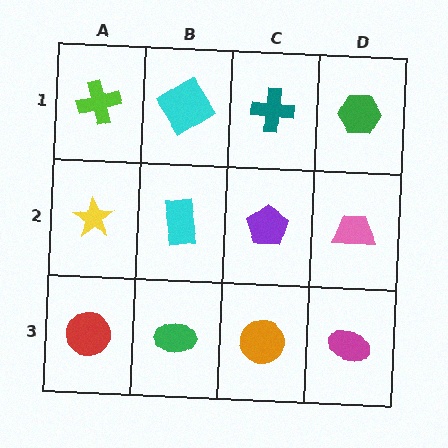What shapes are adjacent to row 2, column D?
A green hexagon (row 1, column D), a magenta ellipse (row 3, column D), a purple pentagon (row 2, column C).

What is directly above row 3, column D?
A pink trapezoid.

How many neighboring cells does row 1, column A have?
2.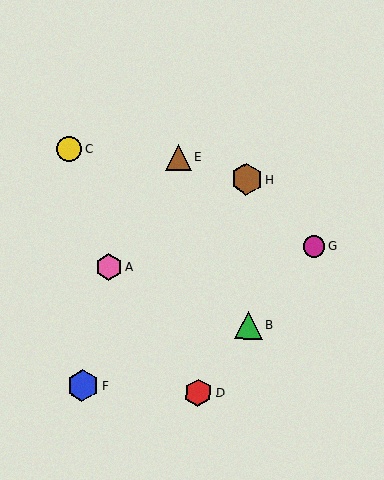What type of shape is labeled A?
Shape A is a pink hexagon.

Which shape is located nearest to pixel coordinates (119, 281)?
The pink hexagon (labeled A) at (108, 267) is nearest to that location.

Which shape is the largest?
The blue hexagon (labeled F) is the largest.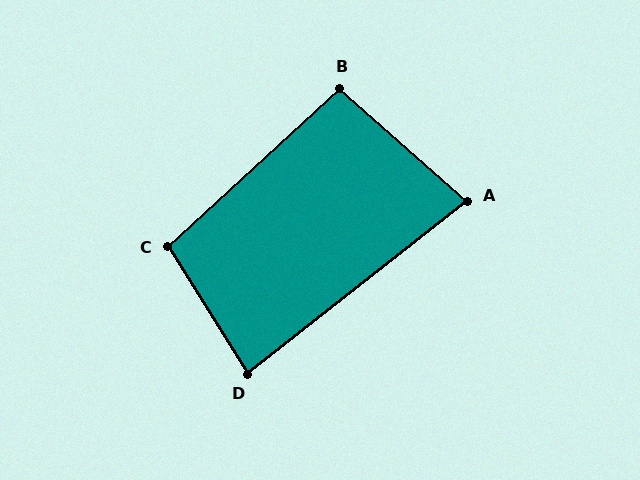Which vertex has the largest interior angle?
C, at approximately 100 degrees.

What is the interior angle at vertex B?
Approximately 96 degrees (obtuse).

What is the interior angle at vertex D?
Approximately 84 degrees (acute).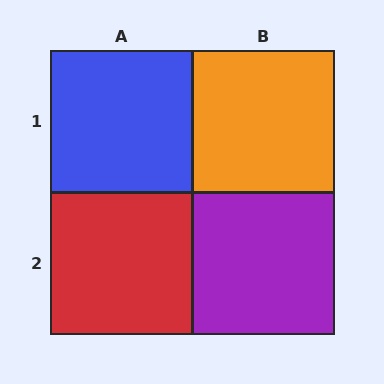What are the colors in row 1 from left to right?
Blue, orange.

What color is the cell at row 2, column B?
Purple.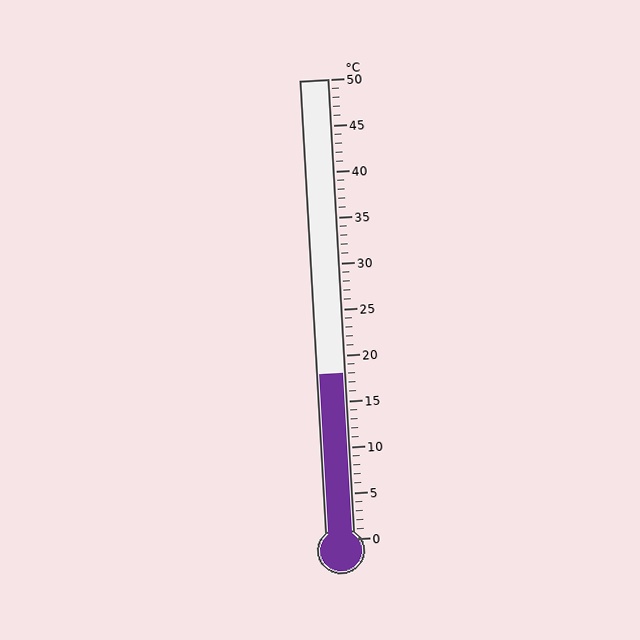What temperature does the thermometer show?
The thermometer shows approximately 18°C.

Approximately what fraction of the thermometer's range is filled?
The thermometer is filled to approximately 35% of its range.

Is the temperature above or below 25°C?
The temperature is below 25°C.